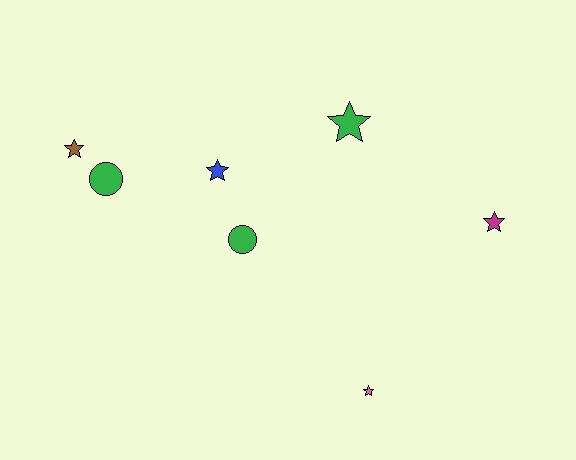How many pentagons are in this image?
There are no pentagons.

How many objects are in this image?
There are 7 objects.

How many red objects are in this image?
There are no red objects.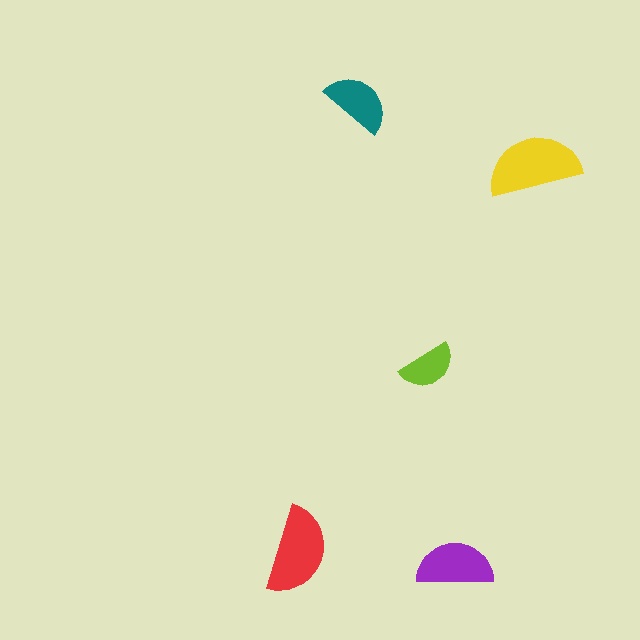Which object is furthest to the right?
The yellow semicircle is rightmost.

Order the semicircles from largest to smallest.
the yellow one, the red one, the purple one, the teal one, the lime one.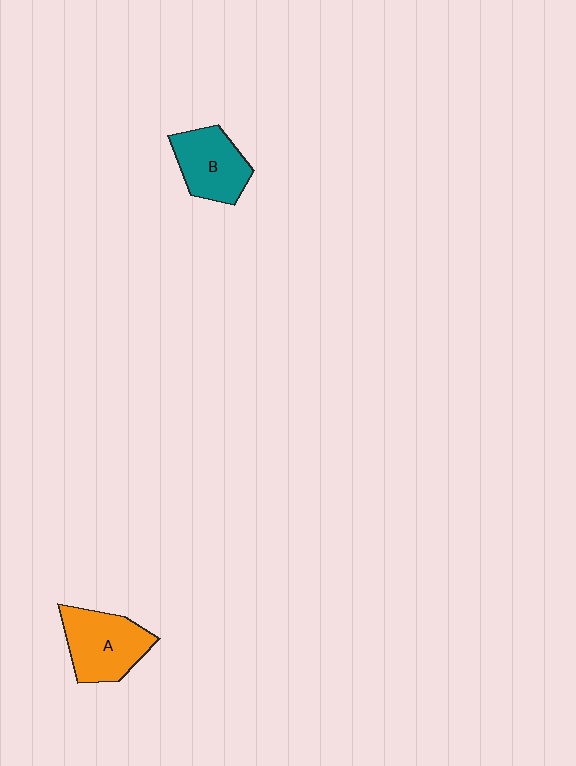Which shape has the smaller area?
Shape B (teal).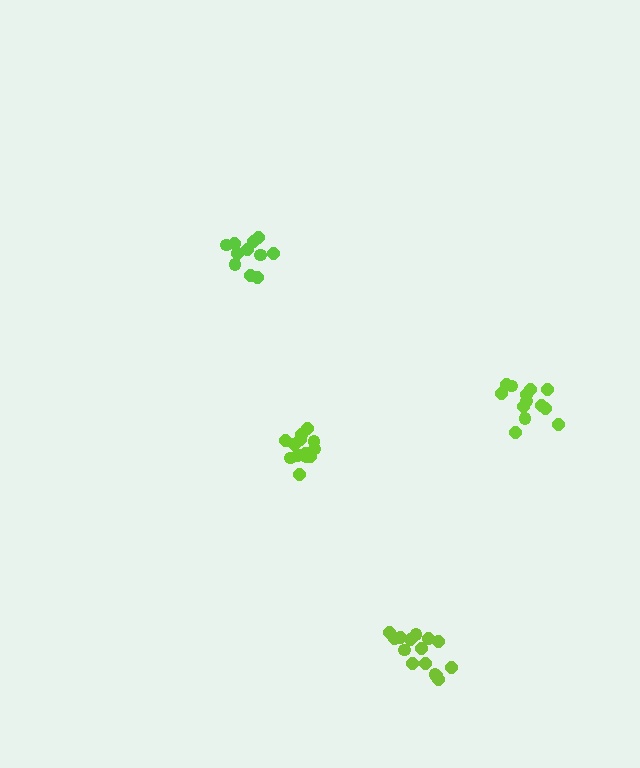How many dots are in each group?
Group 1: 14 dots, Group 2: 15 dots, Group 3: 13 dots, Group 4: 11 dots (53 total).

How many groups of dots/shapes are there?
There are 4 groups.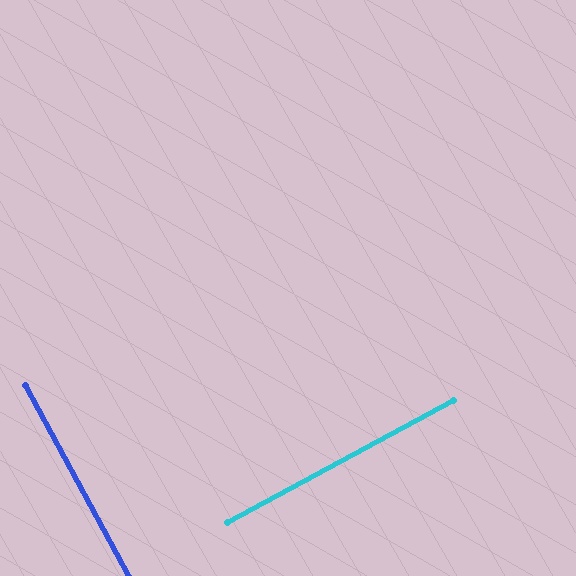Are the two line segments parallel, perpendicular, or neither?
Perpendicular — they meet at approximately 90°.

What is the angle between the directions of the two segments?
Approximately 90 degrees.